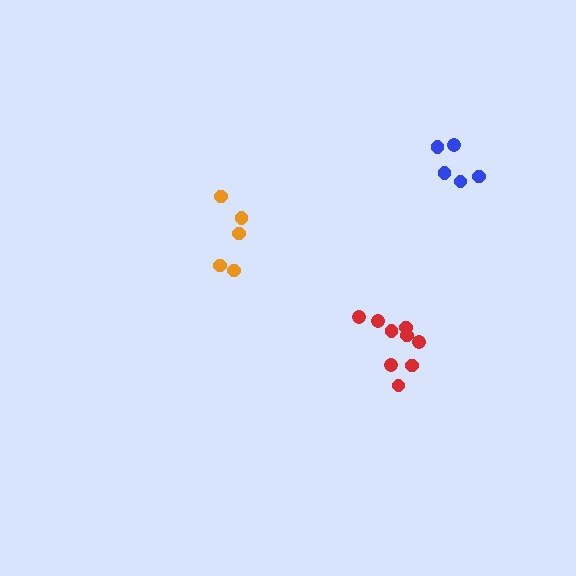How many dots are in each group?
Group 1: 5 dots, Group 2: 9 dots, Group 3: 5 dots (19 total).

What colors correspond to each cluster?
The clusters are colored: orange, red, blue.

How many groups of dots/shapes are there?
There are 3 groups.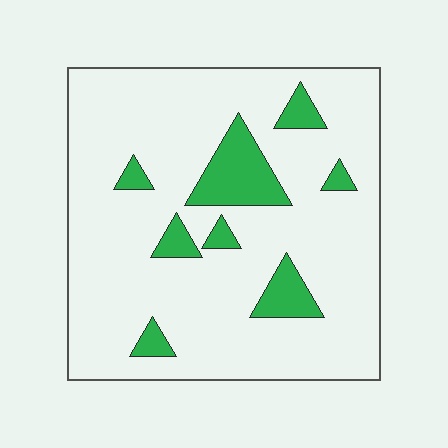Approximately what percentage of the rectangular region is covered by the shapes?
Approximately 15%.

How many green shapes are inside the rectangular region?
8.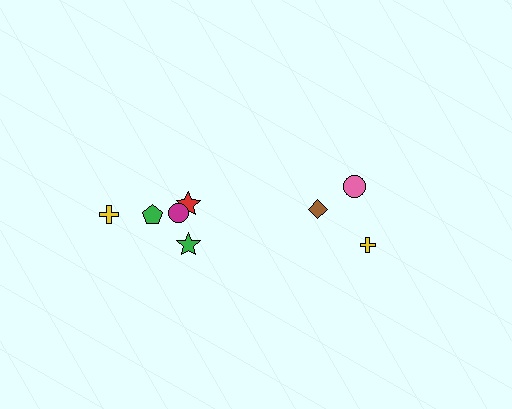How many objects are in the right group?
There are 3 objects.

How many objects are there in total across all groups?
There are 8 objects.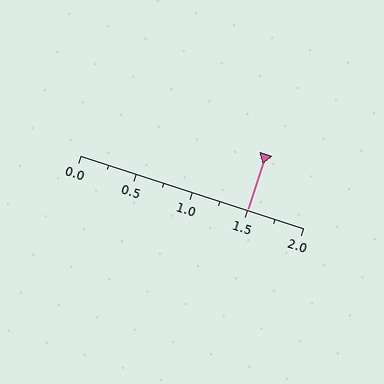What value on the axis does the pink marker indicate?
The marker indicates approximately 1.5.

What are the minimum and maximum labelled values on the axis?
The axis runs from 0.0 to 2.0.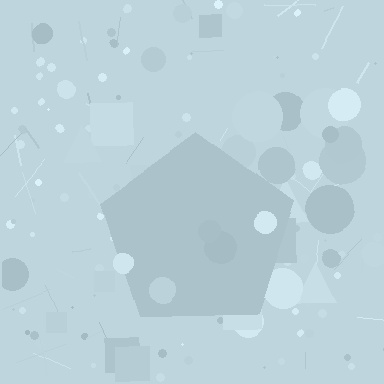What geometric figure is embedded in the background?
A pentagon is embedded in the background.